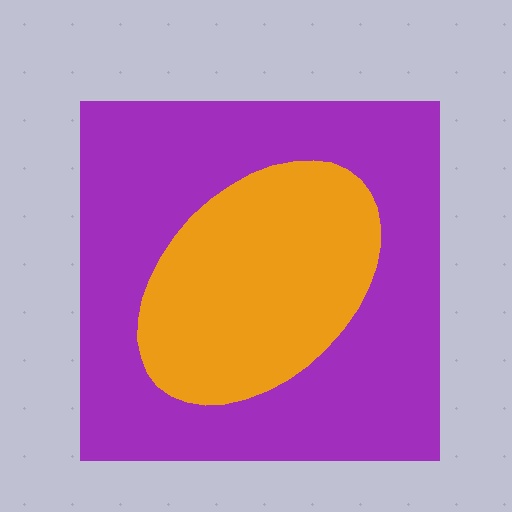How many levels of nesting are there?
2.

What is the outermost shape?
The purple square.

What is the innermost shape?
The orange ellipse.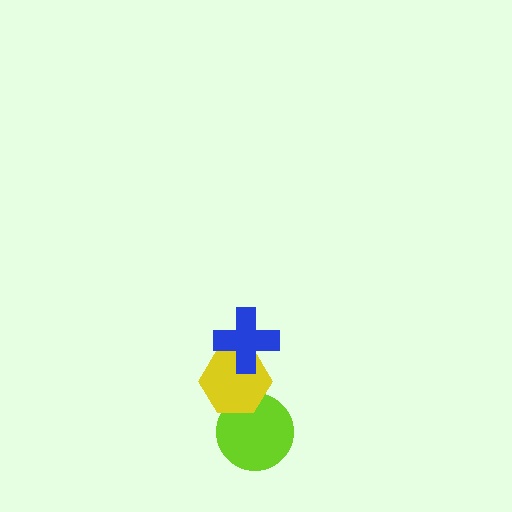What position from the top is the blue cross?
The blue cross is 1st from the top.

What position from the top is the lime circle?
The lime circle is 3rd from the top.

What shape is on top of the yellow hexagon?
The blue cross is on top of the yellow hexagon.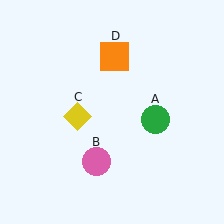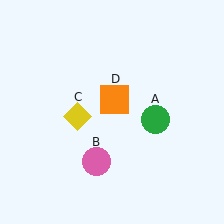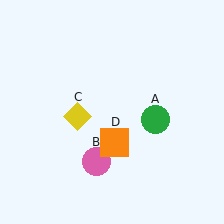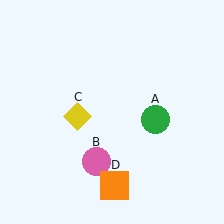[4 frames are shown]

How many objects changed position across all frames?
1 object changed position: orange square (object D).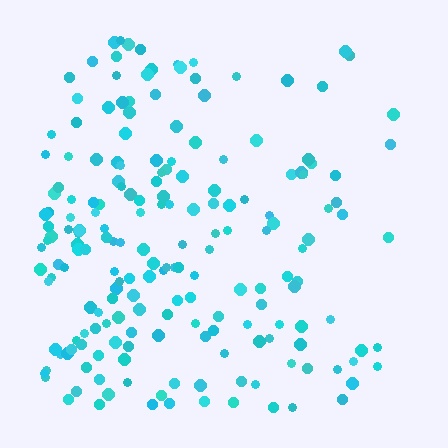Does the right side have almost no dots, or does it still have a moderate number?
Still a moderate number, just noticeably fewer than the left.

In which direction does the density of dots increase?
From right to left, with the left side densest.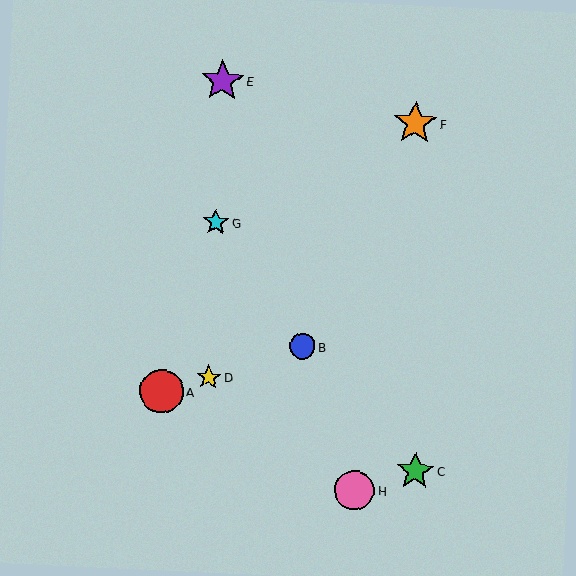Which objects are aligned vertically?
Objects D, E, G are aligned vertically.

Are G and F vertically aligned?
No, G is at x≈216 and F is at x≈415.